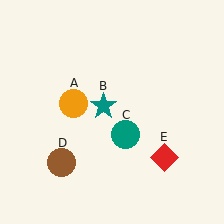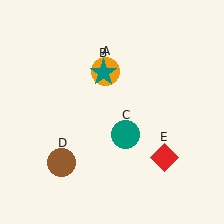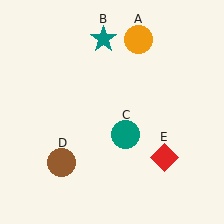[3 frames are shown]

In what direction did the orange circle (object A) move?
The orange circle (object A) moved up and to the right.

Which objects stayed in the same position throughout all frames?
Teal circle (object C) and brown circle (object D) and red diamond (object E) remained stationary.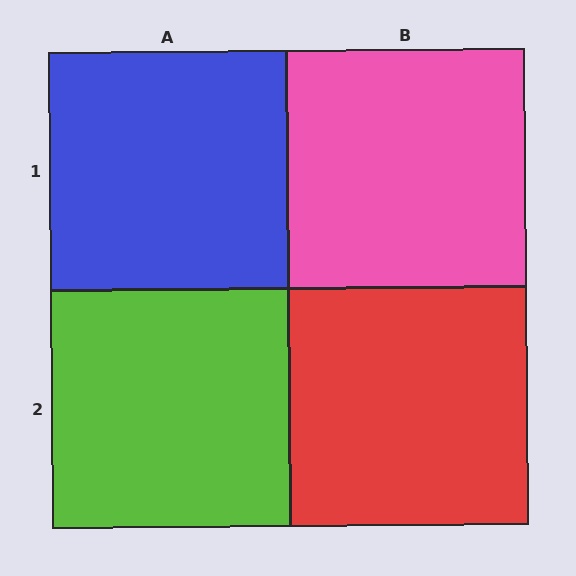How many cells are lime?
1 cell is lime.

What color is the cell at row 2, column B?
Red.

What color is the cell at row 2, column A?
Lime.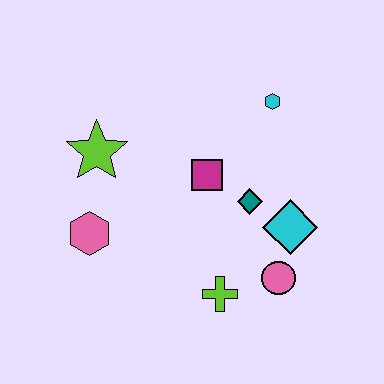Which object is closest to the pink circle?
The cyan diamond is closest to the pink circle.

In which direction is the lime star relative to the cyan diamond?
The lime star is to the left of the cyan diamond.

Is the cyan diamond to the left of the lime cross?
No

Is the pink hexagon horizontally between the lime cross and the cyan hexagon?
No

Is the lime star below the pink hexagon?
No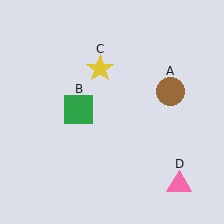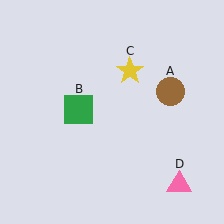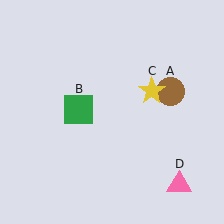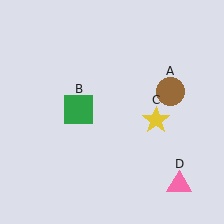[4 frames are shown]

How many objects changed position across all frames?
1 object changed position: yellow star (object C).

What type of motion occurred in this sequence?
The yellow star (object C) rotated clockwise around the center of the scene.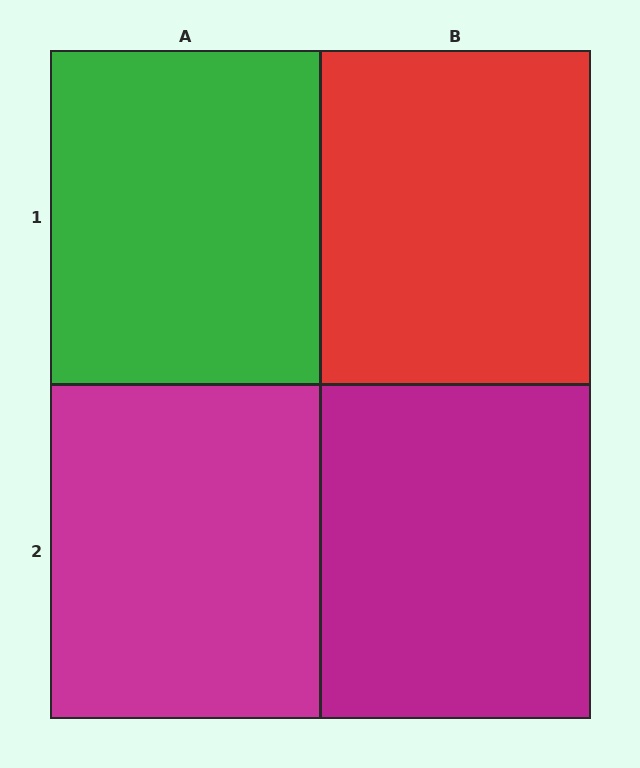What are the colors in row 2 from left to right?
Magenta, magenta.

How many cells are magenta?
2 cells are magenta.